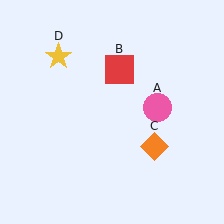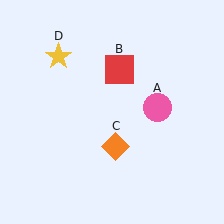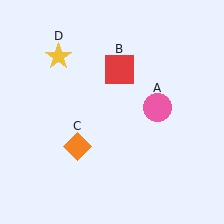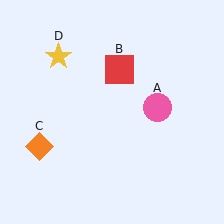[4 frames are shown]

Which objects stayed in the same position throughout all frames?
Pink circle (object A) and red square (object B) and yellow star (object D) remained stationary.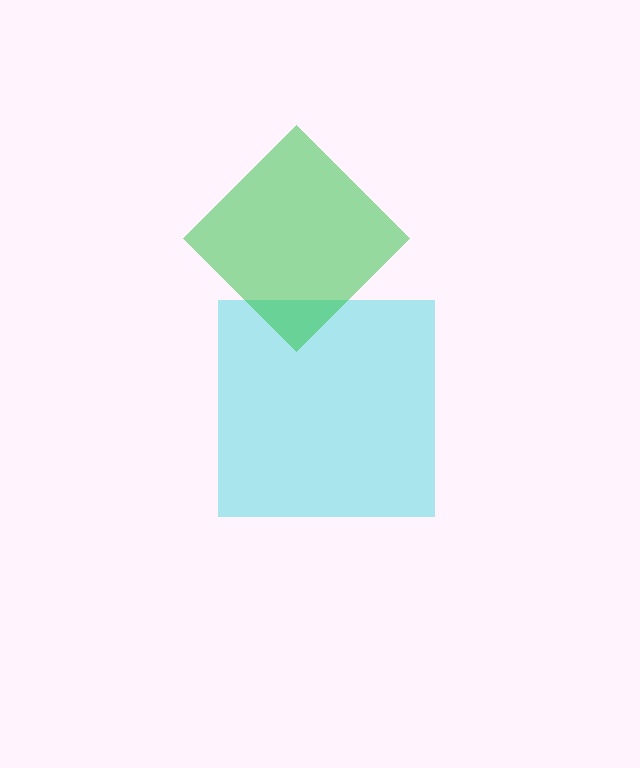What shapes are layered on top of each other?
The layered shapes are: a cyan square, a green diamond.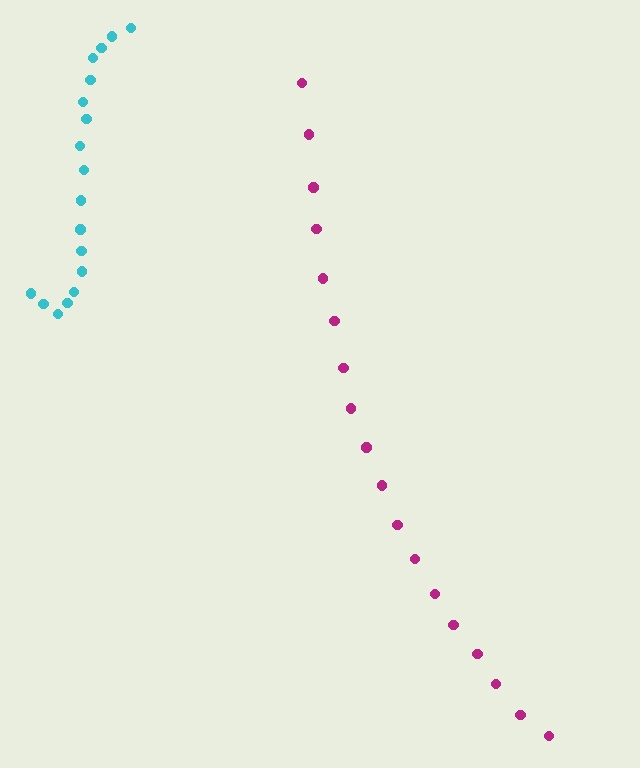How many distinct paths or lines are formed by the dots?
There are 2 distinct paths.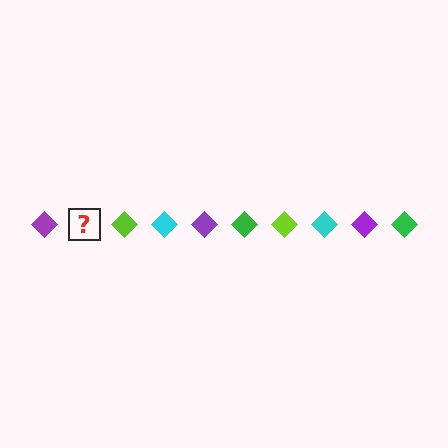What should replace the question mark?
The question mark should be replaced with a green diamond.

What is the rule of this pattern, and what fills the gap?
The rule is that the pattern cycles through purple, green, lime, cyan diamonds. The gap should be filled with a green diamond.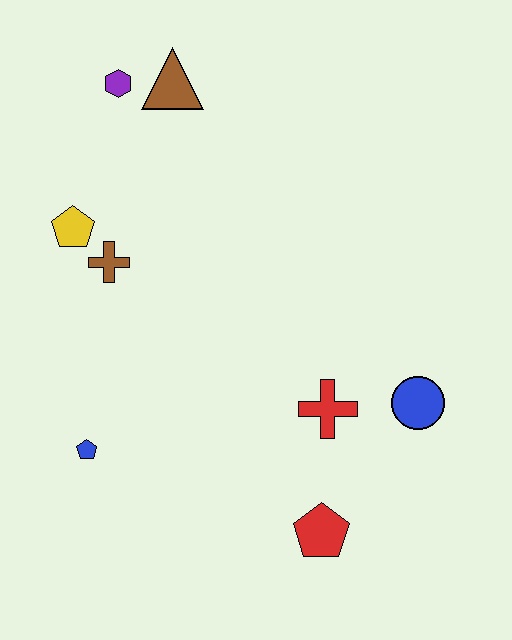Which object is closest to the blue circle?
The red cross is closest to the blue circle.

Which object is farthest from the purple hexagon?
The red pentagon is farthest from the purple hexagon.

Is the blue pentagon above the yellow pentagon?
No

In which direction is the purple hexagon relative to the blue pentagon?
The purple hexagon is above the blue pentagon.